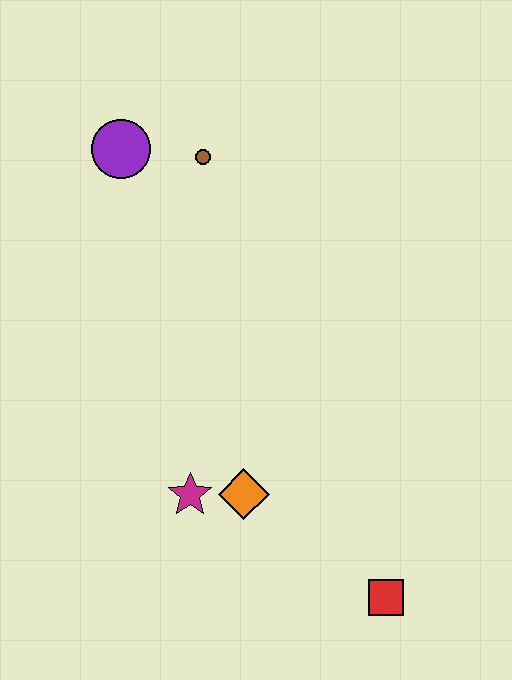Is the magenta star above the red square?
Yes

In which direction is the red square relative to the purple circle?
The red square is below the purple circle.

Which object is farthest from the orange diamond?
The purple circle is farthest from the orange diamond.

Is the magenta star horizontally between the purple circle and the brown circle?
Yes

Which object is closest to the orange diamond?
The magenta star is closest to the orange diamond.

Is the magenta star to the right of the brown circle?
No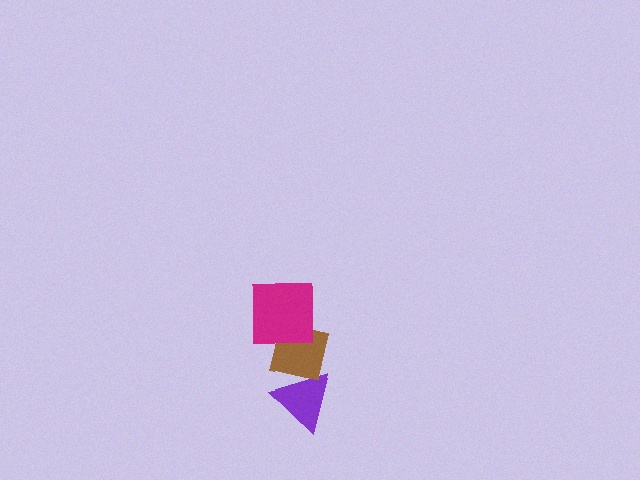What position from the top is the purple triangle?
The purple triangle is 3rd from the top.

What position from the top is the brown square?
The brown square is 2nd from the top.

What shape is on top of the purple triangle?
The brown square is on top of the purple triangle.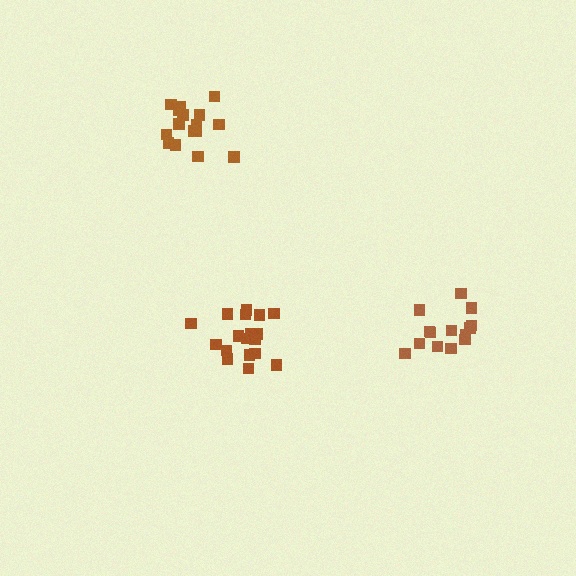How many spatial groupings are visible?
There are 3 spatial groupings.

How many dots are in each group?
Group 1: 20 dots, Group 2: 16 dots, Group 3: 14 dots (50 total).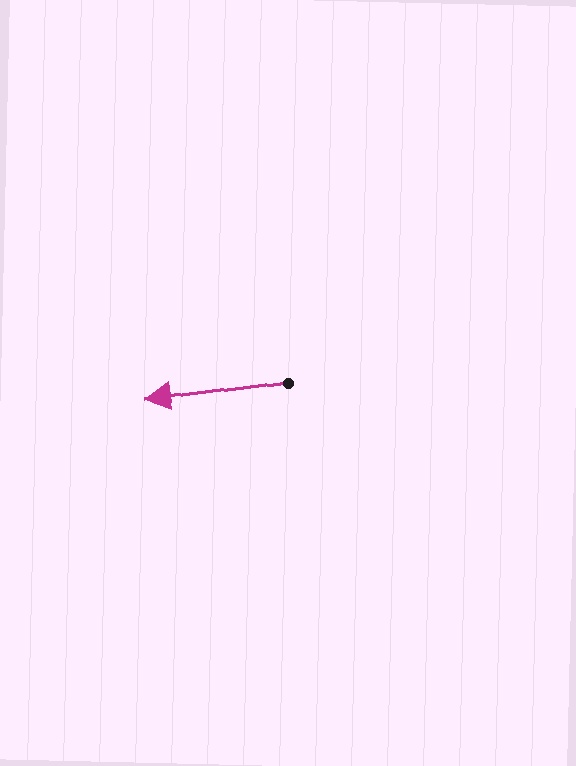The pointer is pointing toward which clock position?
Roughly 9 o'clock.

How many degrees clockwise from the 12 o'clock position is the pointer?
Approximately 262 degrees.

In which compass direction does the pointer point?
West.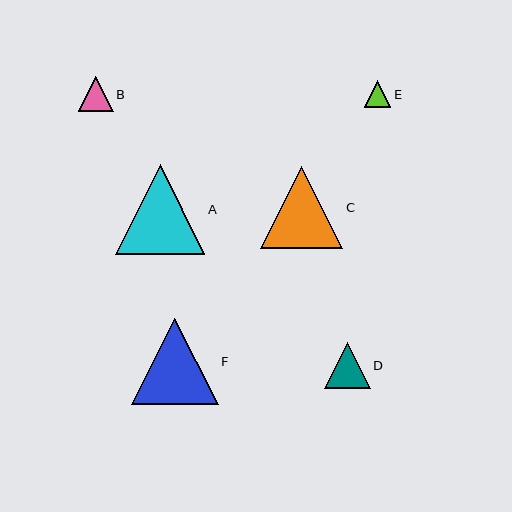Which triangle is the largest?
Triangle A is the largest with a size of approximately 89 pixels.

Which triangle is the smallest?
Triangle E is the smallest with a size of approximately 26 pixels.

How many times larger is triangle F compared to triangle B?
Triangle F is approximately 2.5 times the size of triangle B.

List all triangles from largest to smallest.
From largest to smallest: A, F, C, D, B, E.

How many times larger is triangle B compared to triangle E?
Triangle B is approximately 1.3 times the size of triangle E.